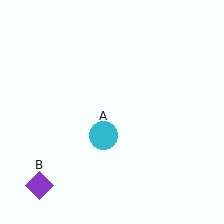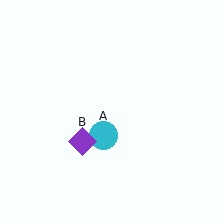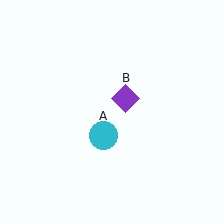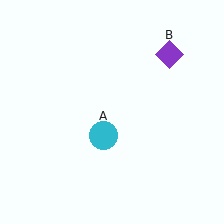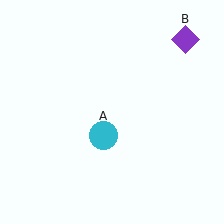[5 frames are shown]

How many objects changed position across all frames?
1 object changed position: purple diamond (object B).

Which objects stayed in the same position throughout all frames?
Cyan circle (object A) remained stationary.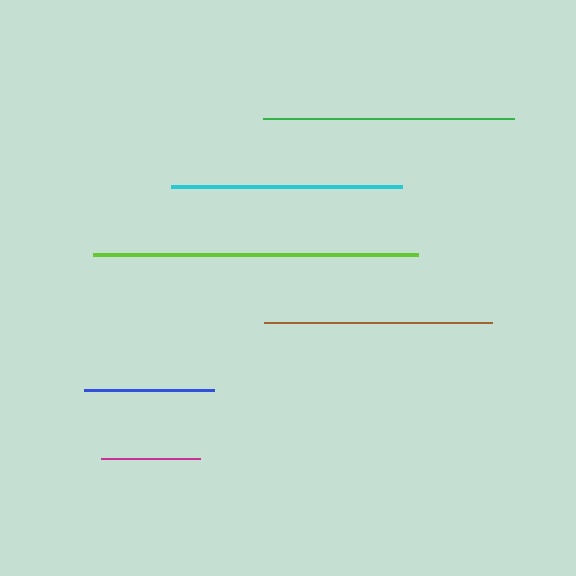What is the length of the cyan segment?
The cyan segment is approximately 231 pixels long.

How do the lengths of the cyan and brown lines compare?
The cyan and brown lines are approximately the same length.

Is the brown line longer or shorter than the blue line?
The brown line is longer than the blue line.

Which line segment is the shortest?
The magenta line is the shortest at approximately 100 pixels.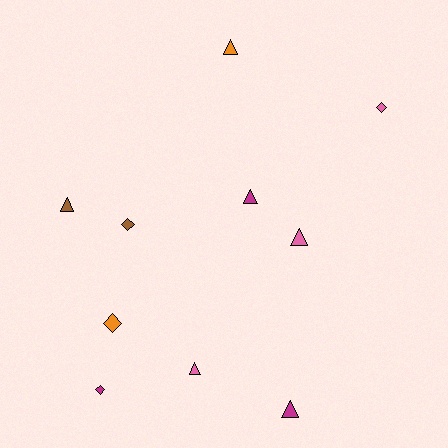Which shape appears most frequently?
Triangle, with 6 objects.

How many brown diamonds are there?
There is 1 brown diamond.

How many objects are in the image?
There are 10 objects.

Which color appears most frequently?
Magenta, with 3 objects.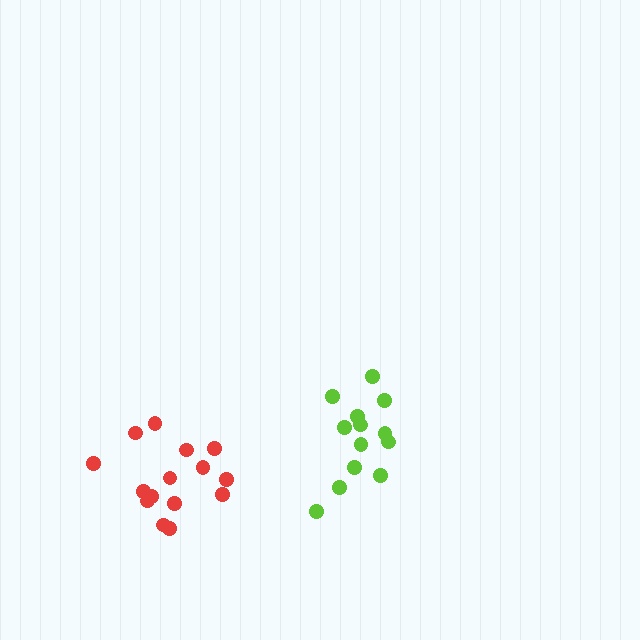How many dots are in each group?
Group 1: 13 dots, Group 2: 15 dots (28 total).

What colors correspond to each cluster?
The clusters are colored: lime, red.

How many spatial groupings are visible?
There are 2 spatial groupings.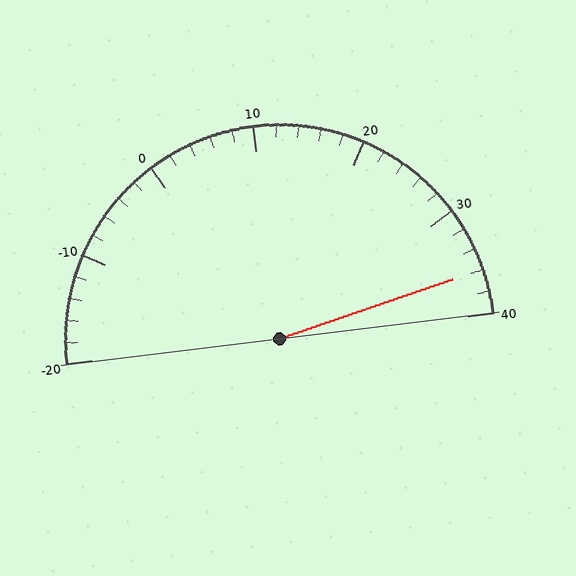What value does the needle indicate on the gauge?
The needle indicates approximately 36.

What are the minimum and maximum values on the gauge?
The gauge ranges from -20 to 40.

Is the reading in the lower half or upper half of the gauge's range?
The reading is in the upper half of the range (-20 to 40).